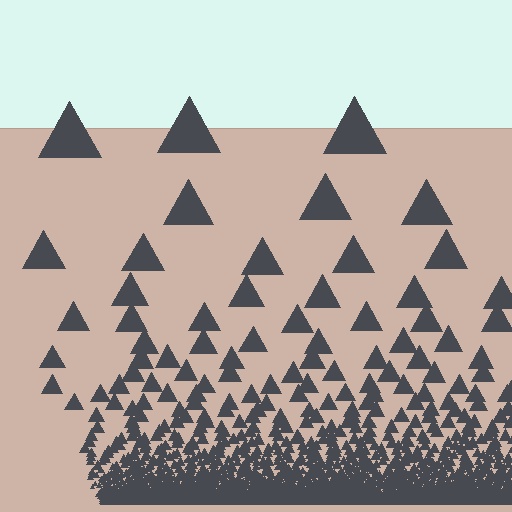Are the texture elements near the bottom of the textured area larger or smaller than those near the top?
Smaller. The gradient is inverted — elements near the bottom are smaller and denser.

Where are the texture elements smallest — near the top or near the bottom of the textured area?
Near the bottom.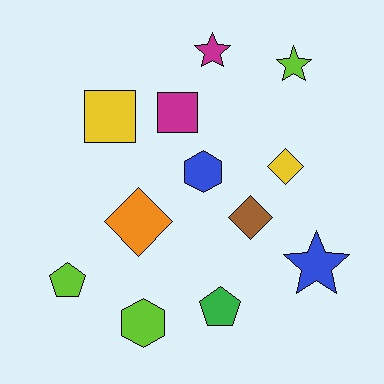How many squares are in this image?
There are 2 squares.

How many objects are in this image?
There are 12 objects.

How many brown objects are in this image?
There is 1 brown object.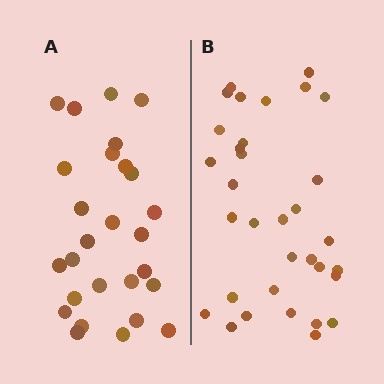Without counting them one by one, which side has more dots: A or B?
Region B (the right region) has more dots.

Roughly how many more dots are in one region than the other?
Region B has about 6 more dots than region A.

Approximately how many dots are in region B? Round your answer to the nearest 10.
About 30 dots. (The exact count is 33, which rounds to 30.)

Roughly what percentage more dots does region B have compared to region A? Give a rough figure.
About 20% more.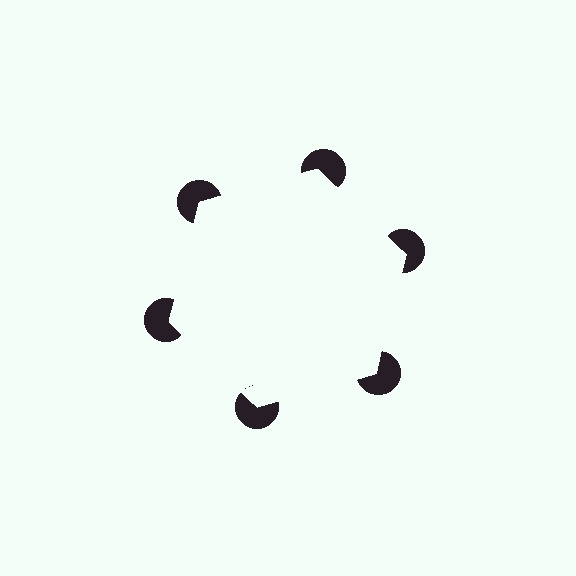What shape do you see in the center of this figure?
An illusory hexagon — its edges are inferred from the aligned wedge cuts in the pac-man discs, not physically drawn.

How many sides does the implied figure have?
6 sides.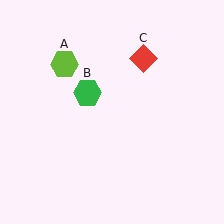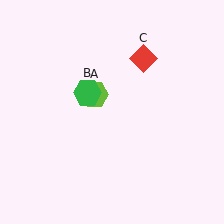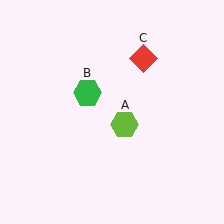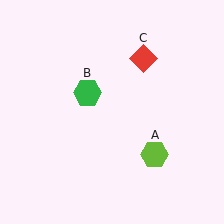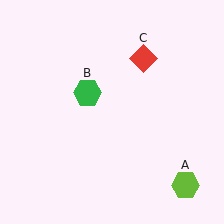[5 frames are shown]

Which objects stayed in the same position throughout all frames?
Green hexagon (object B) and red diamond (object C) remained stationary.